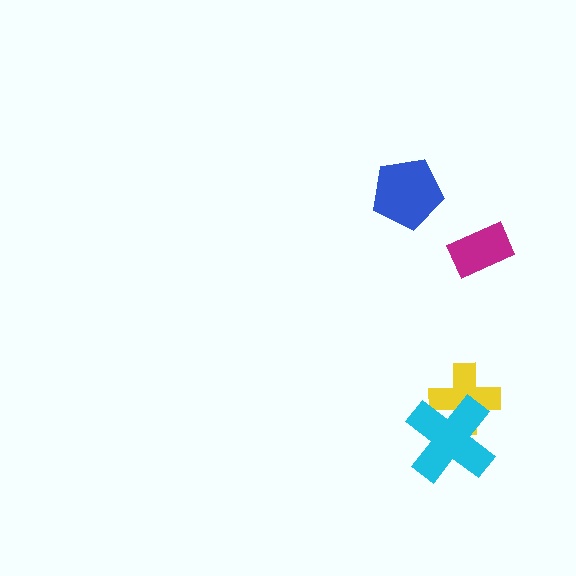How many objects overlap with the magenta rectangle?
0 objects overlap with the magenta rectangle.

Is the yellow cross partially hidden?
Yes, it is partially covered by another shape.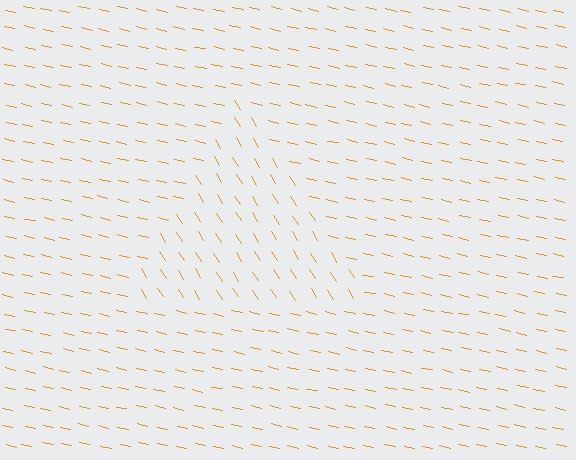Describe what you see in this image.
The image is filled with small orange line segments. A triangle region in the image has lines oriented differently from the surrounding lines, creating a visible texture boundary.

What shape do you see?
I see a triangle.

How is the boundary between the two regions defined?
The boundary is defined purely by a change in line orientation (approximately 45 degrees difference). All lines are the same color and thickness.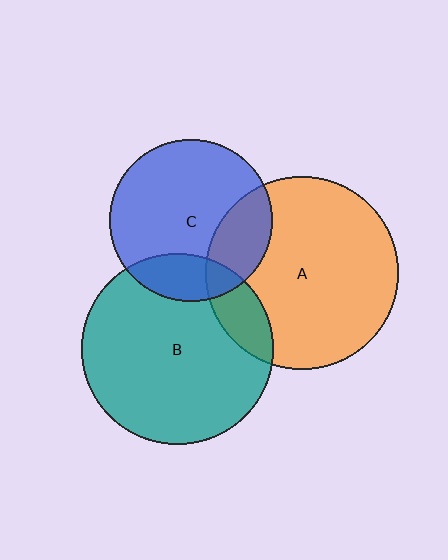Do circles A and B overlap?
Yes.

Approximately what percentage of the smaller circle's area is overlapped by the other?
Approximately 15%.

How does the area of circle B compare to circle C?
Approximately 1.4 times.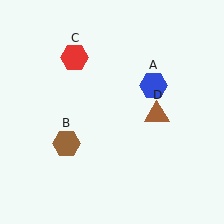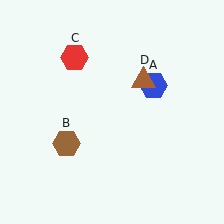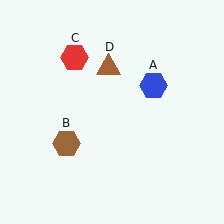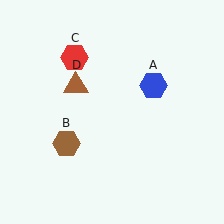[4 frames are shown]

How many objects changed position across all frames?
1 object changed position: brown triangle (object D).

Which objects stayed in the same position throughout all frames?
Blue hexagon (object A) and brown hexagon (object B) and red hexagon (object C) remained stationary.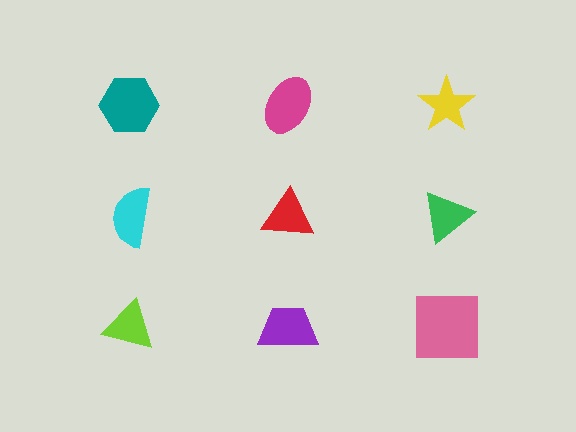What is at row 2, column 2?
A red triangle.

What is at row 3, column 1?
A lime triangle.